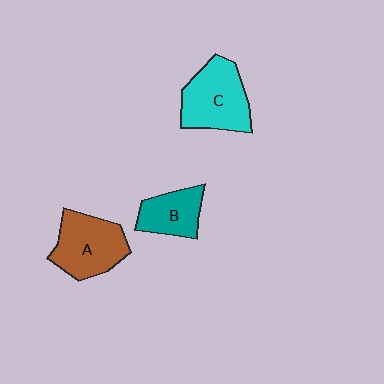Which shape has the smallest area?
Shape B (teal).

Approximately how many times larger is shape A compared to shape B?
Approximately 1.4 times.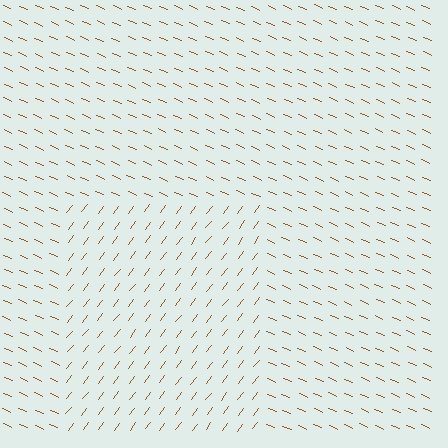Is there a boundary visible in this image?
Yes, there is a texture boundary formed by a change in line orientation.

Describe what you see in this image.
The image is filled with small brown line segments. A rectangle region in the image has lines oriented differently from the surrounding lines, creating a visible texture boundary.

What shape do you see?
I see a rectangle.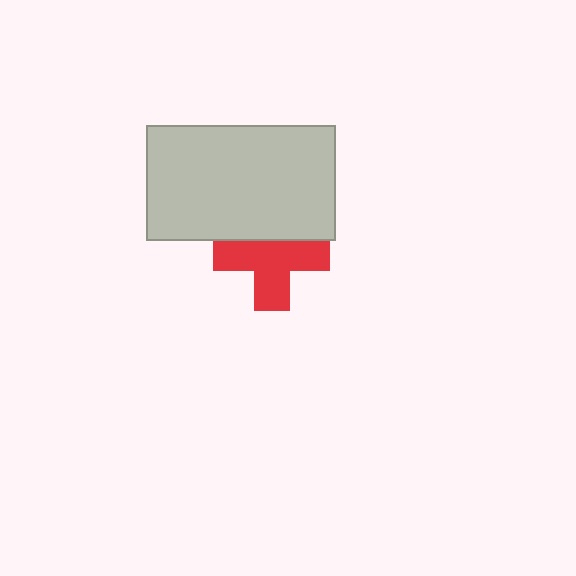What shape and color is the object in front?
The object in front is a light gray rectangle.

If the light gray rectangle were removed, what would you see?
You would see the complete red cross.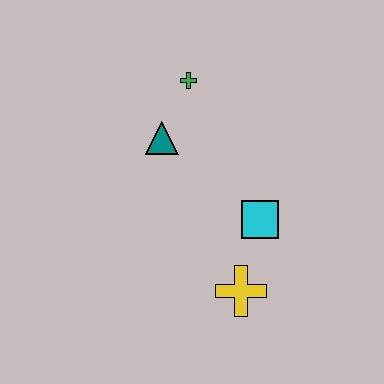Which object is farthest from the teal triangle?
The yellow cross is farthest from the teal triangle.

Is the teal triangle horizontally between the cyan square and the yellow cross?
No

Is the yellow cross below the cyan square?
Yes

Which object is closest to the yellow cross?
The cyan square is closest to the yellow cross.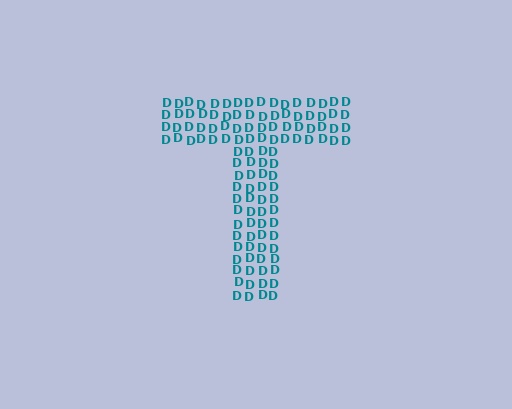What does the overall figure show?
The overall figure shows the letter T.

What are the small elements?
The small elements are letter D's.